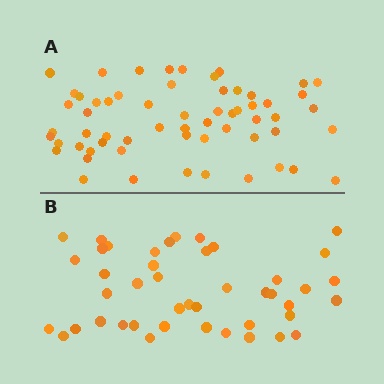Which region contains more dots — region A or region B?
Region A (the top region) has more dots.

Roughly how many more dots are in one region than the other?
Region A has approximately 15 more dots than region B.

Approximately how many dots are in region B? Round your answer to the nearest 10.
About 40 dots. (The exact count is 44, which rounds to 40.)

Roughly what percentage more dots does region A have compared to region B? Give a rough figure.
About 35% more.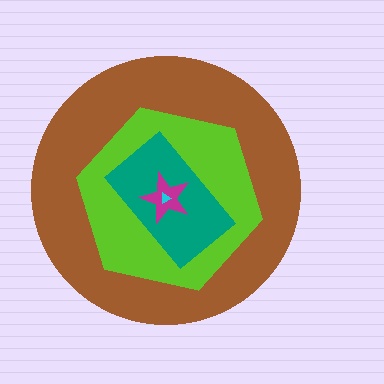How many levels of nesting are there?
5.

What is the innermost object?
The cyan triangle.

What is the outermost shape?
The brown circle.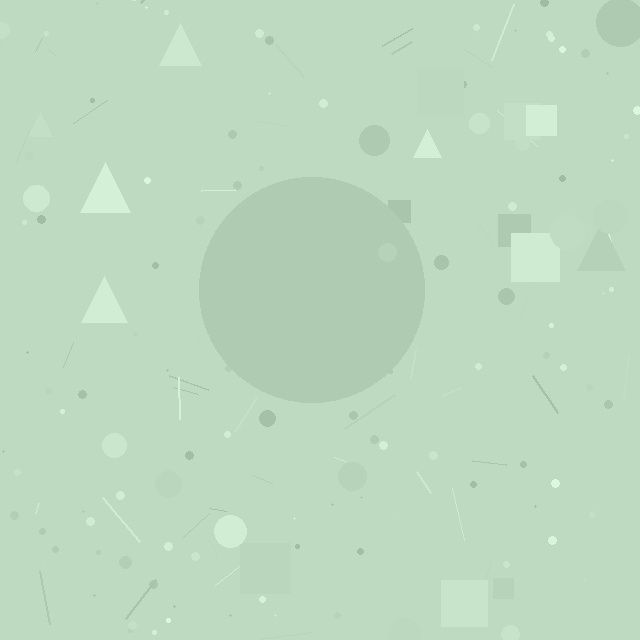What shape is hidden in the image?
A circle is hidden in the image.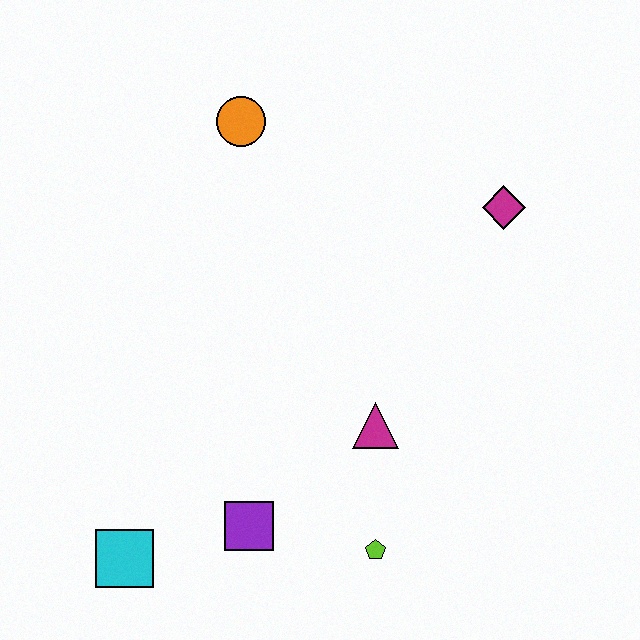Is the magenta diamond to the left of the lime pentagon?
No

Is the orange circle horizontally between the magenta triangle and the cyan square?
Yes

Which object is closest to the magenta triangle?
The lime pentagon is closest to the magenta triangle.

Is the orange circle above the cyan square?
Yes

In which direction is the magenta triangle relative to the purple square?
The magenta triangle is to the right of the purple square.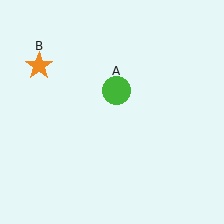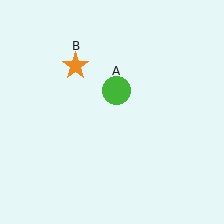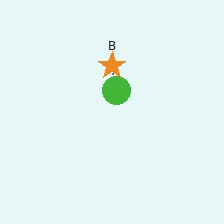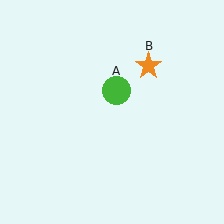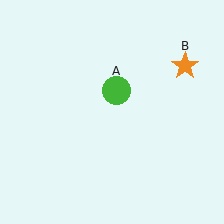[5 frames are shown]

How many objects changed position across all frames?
1 object changed position: orange star (object B).